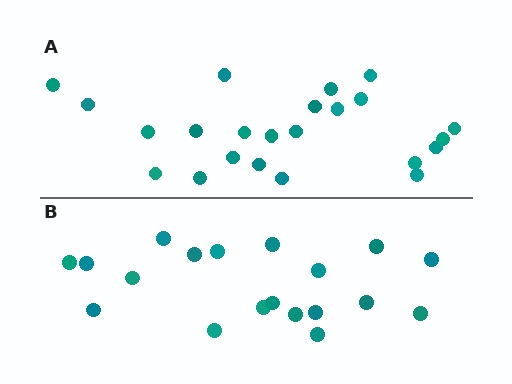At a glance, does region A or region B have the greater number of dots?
Region A (the top region) has more dots.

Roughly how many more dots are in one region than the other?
Region A has about 4 more dots than region B.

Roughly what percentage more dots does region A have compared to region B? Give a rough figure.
About 20% more.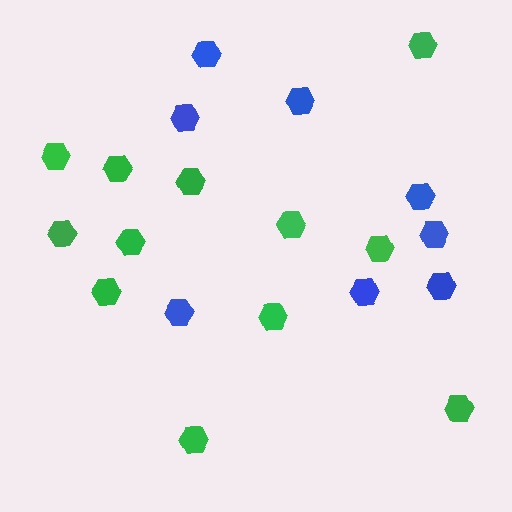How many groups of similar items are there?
There are 2 groups: one group of green hexagons (12) and one group of blue hexagons (8).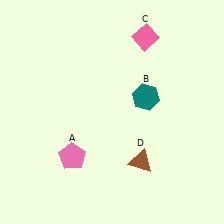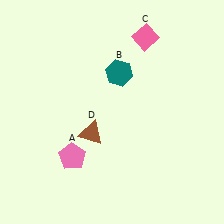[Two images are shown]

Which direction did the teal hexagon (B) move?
The teal hexagon (B) moved left.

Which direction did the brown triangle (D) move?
The brown triangle (D) moved left.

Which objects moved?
The objects that moved are: the teal hexagon (B), the brown triangle (D).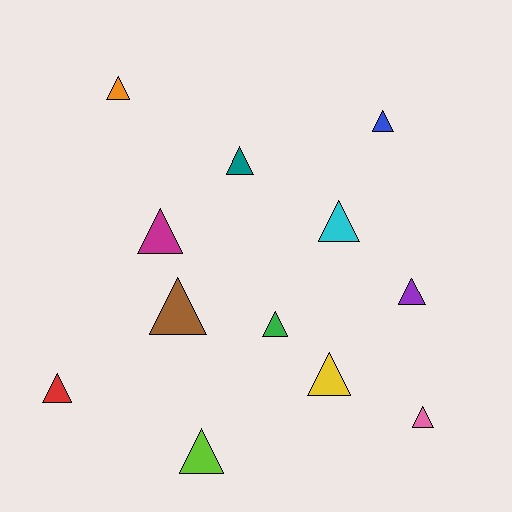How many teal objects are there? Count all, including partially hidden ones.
There is 1 teal object.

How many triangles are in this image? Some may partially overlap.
There are 12 triangles.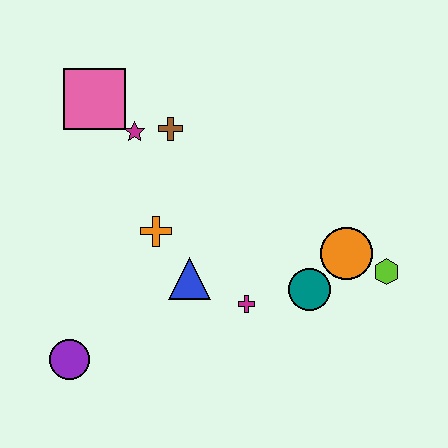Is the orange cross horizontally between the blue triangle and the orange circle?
No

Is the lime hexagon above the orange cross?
No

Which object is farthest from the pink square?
The lime hexagon is farthest from the pink square.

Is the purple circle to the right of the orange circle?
No